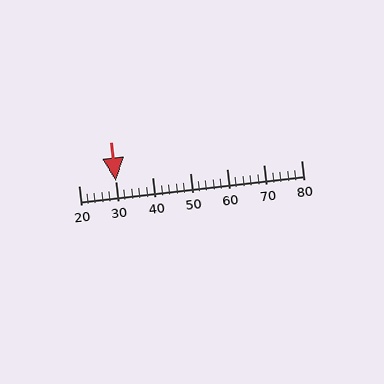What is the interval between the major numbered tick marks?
The major tick marks are spaced 10 units apart.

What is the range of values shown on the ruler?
The ruler shows values from 20 to 80.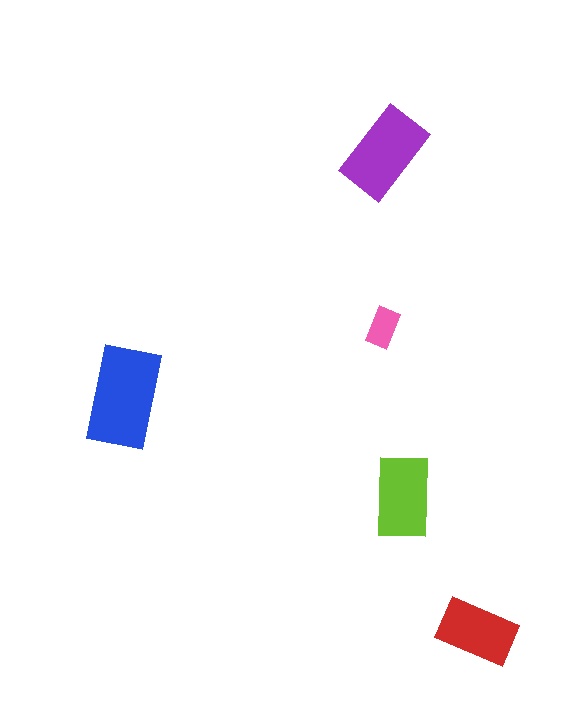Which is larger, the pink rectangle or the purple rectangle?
The purple one.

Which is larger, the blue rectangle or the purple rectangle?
The blue one.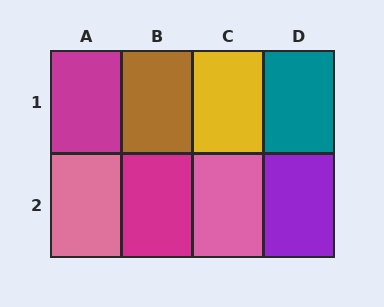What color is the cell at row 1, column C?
Yellow.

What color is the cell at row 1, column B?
Brown.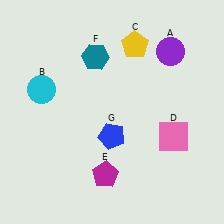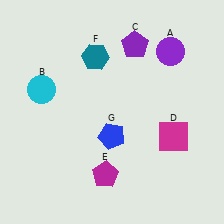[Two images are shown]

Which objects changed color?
C changed from yellow to purple. D changed from pink to magenta.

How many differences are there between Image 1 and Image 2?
There are 2 differences between the two images.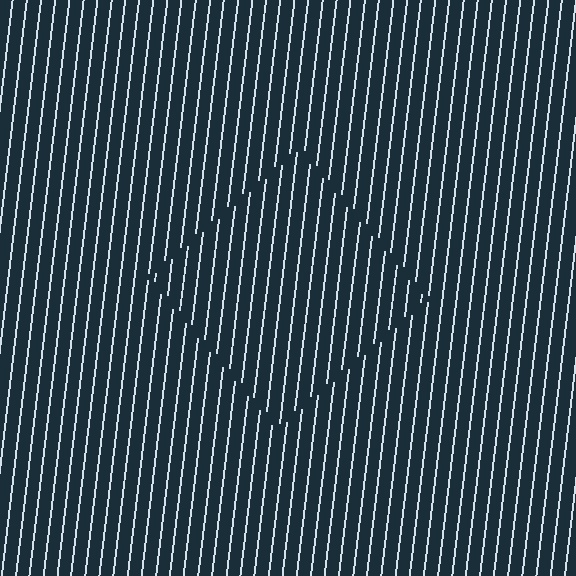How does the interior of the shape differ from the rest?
The interior of the shape contains the same grating, shifted by half a period — the contour is defined by the phase discontinuity where line-ends from the inner and outer gratings abut.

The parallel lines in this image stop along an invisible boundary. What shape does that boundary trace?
An illusory square. The interior of the shape contains the same grating, shifted by half a period — the contour is defined by the phase discontinuity where line-ends from the inner and outer gratings abut.